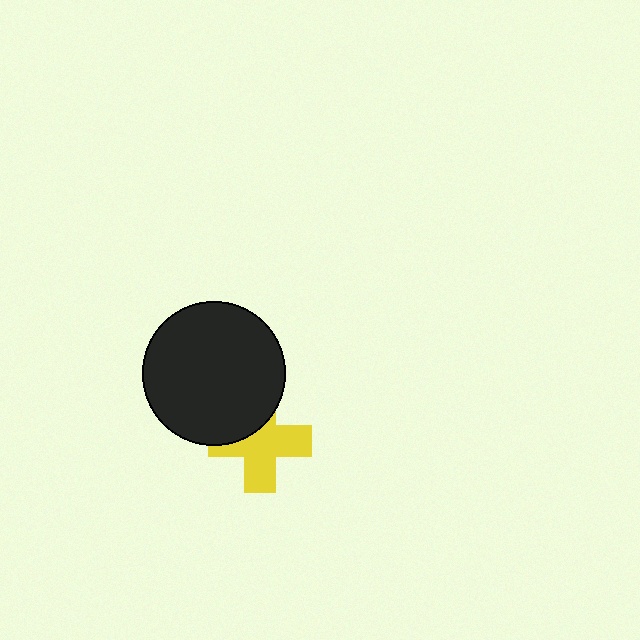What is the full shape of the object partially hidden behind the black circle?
The partially hidden object is a yellow cross.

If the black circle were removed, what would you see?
You would see the complete yellow cross.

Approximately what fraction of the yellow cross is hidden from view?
Roughly 34% of the yellow cross is hidden behind the black circle.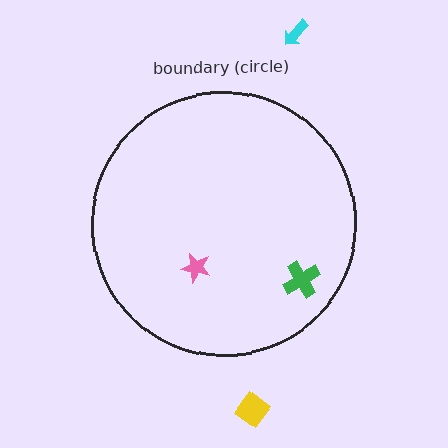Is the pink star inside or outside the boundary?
Inside.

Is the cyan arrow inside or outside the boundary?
Outside.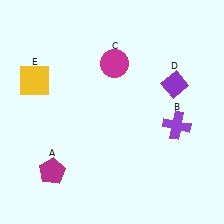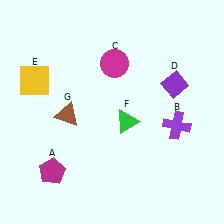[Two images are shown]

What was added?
A green triangle (F), a brown triangle (G) were added in Image 2.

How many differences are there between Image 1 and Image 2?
There are 2 differences between the two images.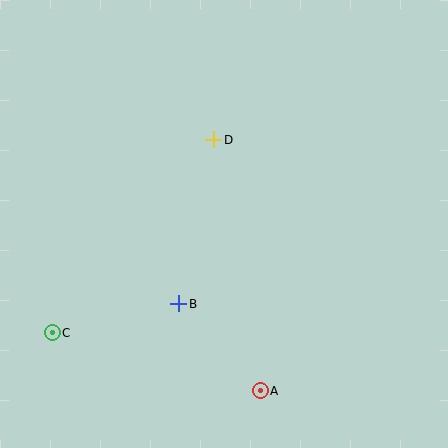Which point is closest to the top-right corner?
Point D is closest to the top-right corner.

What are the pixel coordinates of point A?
Point A is at (260, 391).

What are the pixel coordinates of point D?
Point D is at (214, 140).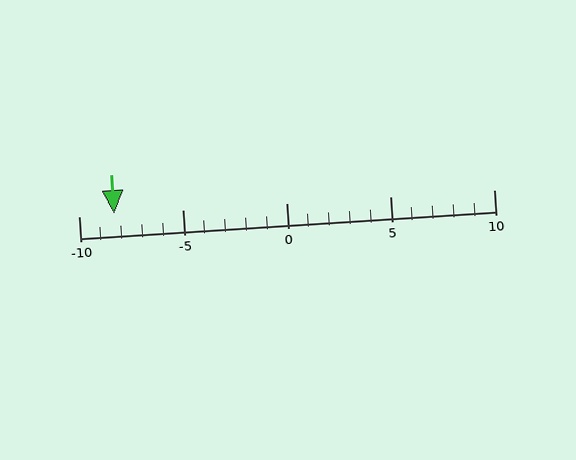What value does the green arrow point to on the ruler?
The green arrow points to approximately -8.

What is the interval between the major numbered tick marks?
The major tick marks are spaced 5 units apart.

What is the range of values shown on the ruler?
The ruler shows values from -10 to 10.